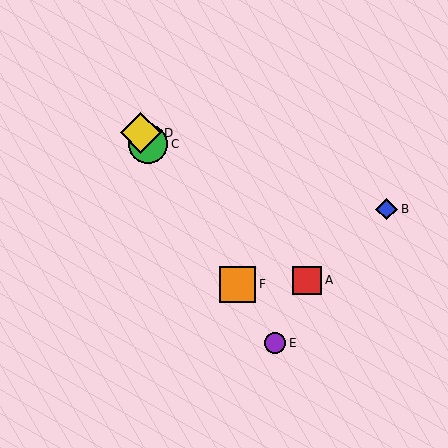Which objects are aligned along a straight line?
Objects C, D, E, F are aligned along a straight line.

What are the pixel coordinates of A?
Object A is at (307, 280).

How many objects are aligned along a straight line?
4 objects (C, D, E, F) are aligned along a straight line.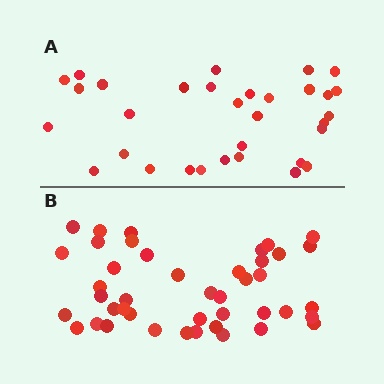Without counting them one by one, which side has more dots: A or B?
Region B (the bottom region) has more dots.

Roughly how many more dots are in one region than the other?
Region B has roughly 12 or so more dots than region A.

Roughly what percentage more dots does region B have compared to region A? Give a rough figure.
About 35% more.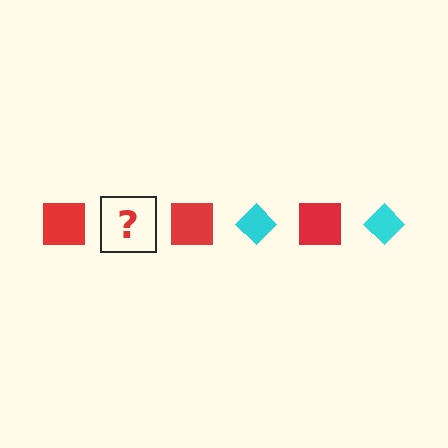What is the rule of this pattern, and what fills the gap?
The rule is that the pattern alternates between red square and cyan diamond. The gap should be filled with a cyan diamond.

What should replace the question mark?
The question mark should be replaced with a cyan diamond.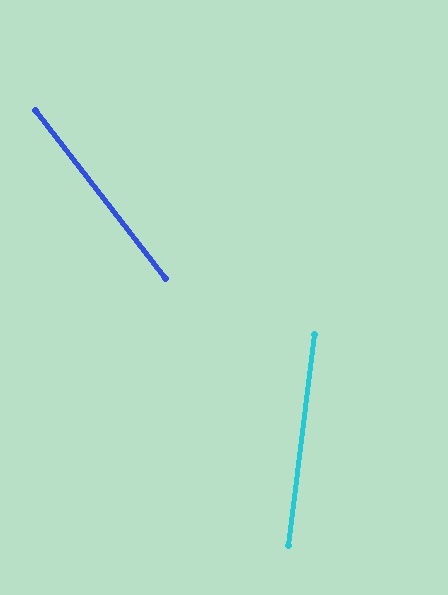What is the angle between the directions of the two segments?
Approximately 45 degrees.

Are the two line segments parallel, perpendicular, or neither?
Neither parallel nor perpendicular — they differ by about 45°.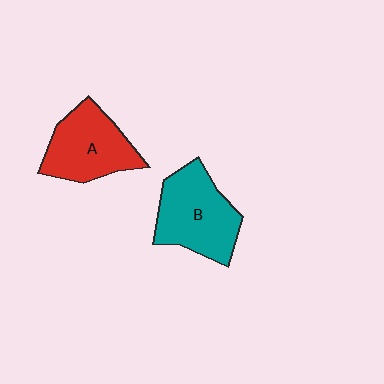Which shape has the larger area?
Shape B (teal).